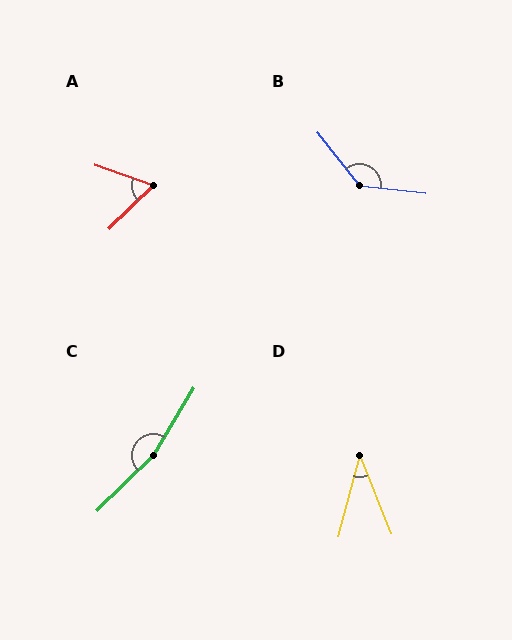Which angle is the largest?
C, at approximately 165 degrees.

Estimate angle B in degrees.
Approximately 135 degrees.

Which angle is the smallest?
D, at approximately 37 degrees.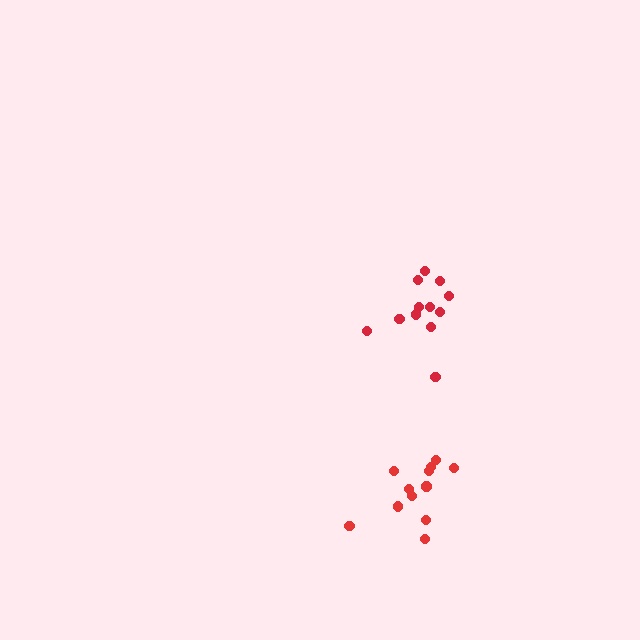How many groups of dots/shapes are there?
There are 2 groups.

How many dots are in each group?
Group 1: 12 dots, Group 2: 12 dots (24 total).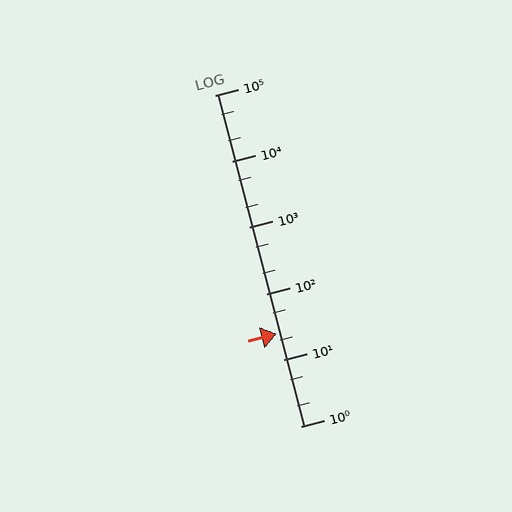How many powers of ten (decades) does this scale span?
The scale spans 5 decades, from 1 to 100000.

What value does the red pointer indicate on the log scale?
The pointer indicates approximately 25.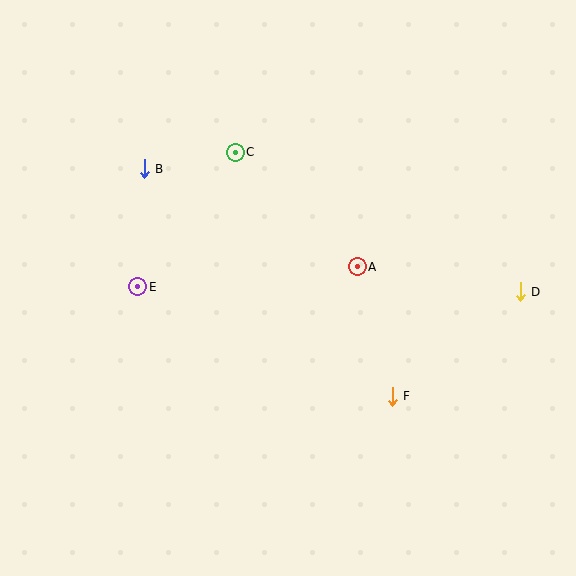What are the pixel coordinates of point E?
Point E is at (138, 287).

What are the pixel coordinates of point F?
Point F is at (392, 396).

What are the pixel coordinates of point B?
Point B is at (144, 169).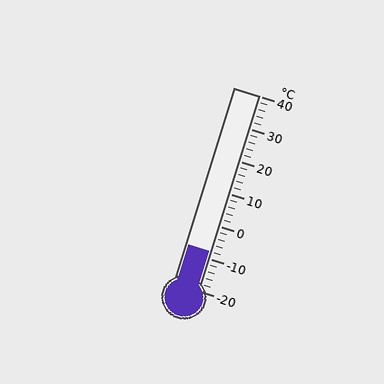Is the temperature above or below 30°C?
The temperature is below 30°C.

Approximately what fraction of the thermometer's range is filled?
The thermometer is filled to approximately 20% of its range.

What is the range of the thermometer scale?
The thermometer scale ranges from -20°C to 40°C.